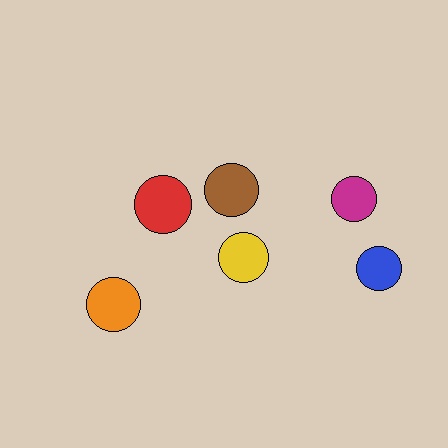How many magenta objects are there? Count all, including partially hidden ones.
There is 1 magenta object.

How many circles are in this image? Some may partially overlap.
There are 6 circles.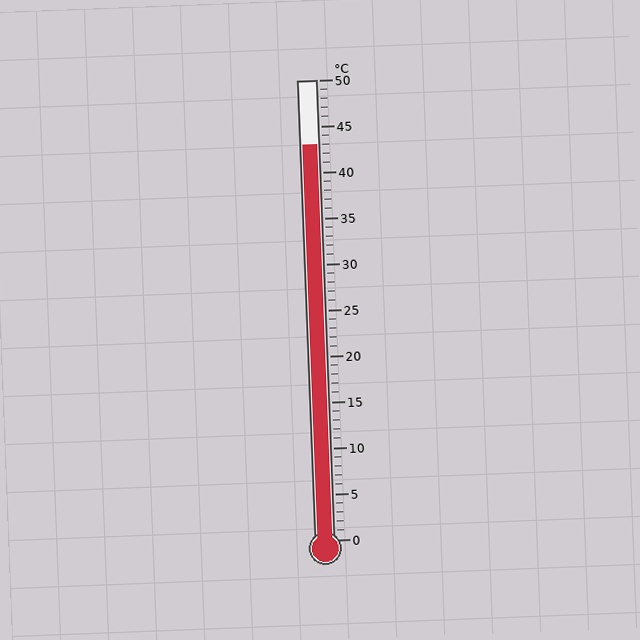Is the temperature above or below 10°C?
The temperature is above 10°C.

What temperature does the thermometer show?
The thermometer shows approximately 43°C.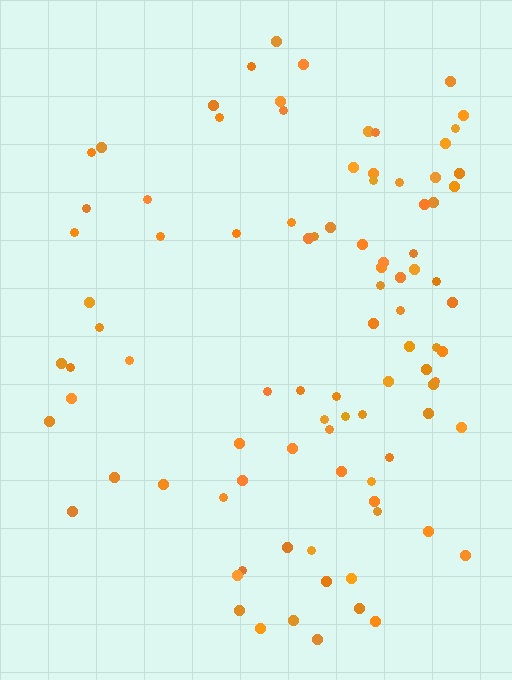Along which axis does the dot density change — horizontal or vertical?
Horizontal.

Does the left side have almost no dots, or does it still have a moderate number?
Still a moderate number, just noticeably fewer than the right.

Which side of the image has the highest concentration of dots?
The right.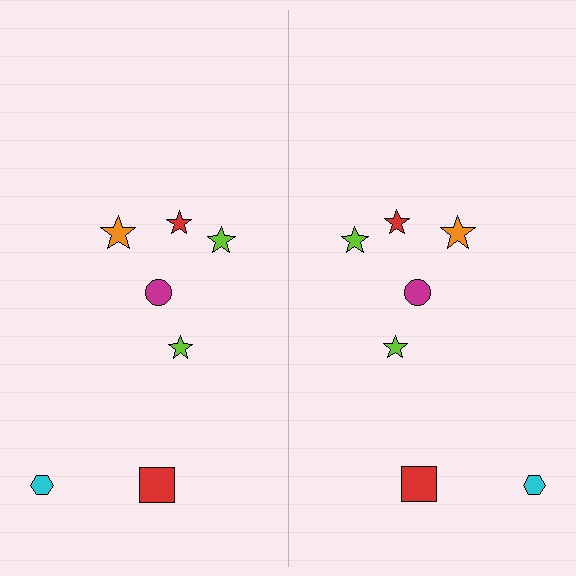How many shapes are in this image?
There are 14 shapes in this image.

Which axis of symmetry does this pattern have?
The pattern has a vertical axis of symmetry running through the center of the image.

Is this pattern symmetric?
Yes, this pattern has bilateral (reflection) symmetry.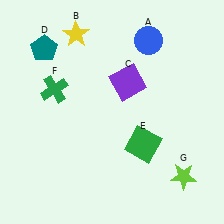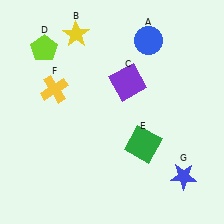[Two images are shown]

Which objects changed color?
D changed from teal to lime. F changed from green to yellow. G changed from lime to blue.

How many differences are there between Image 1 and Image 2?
There are 3 differences between the two images.